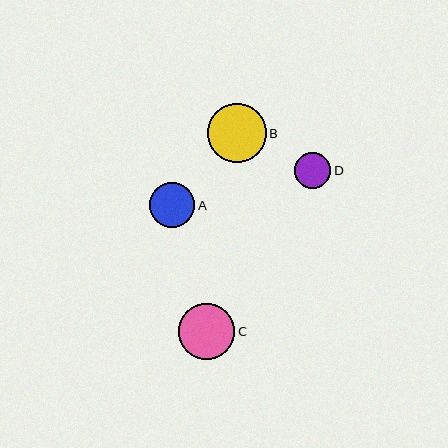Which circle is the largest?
Circle B is the largest with a size of approximately 59 pixels.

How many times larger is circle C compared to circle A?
Circle C is approximately 1.2 times the size of circle A.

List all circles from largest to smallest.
From largest to smallest: B, C, A, D.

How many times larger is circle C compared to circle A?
Circle C is approximately 1.2 times the size of circle A.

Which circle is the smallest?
Circle D is the smallest with a size of approximately 36 pixels.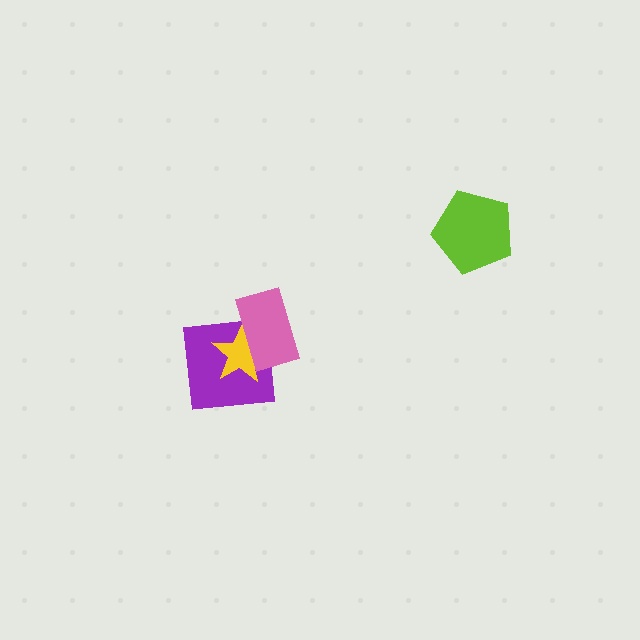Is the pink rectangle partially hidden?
No, no other shape covers it.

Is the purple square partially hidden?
Yes, it is partially covered by another shape.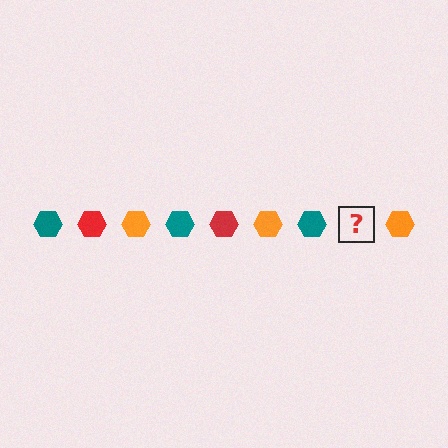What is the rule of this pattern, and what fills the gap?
The rule is that the pattern cycles through teal, red, orange hexagons. The gap should be filled with a red hexagon.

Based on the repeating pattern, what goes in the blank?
The blank should be a red hexagon.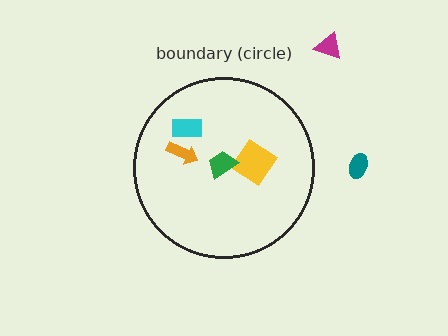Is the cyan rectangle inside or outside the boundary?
Inside.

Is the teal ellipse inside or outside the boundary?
Outside.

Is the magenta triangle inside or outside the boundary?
Outside.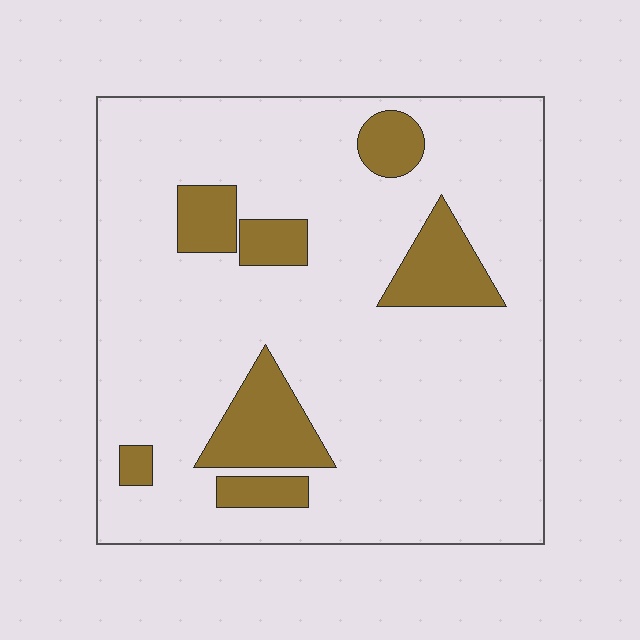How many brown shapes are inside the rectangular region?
7.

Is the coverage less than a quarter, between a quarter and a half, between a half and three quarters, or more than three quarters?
Less than a quarter.